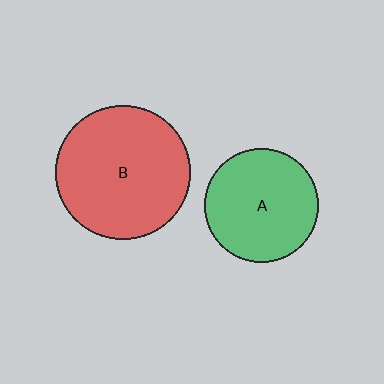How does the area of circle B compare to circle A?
Approximately 1.4 times.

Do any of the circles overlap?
No, none of the circles overlap.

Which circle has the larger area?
Circle B (red).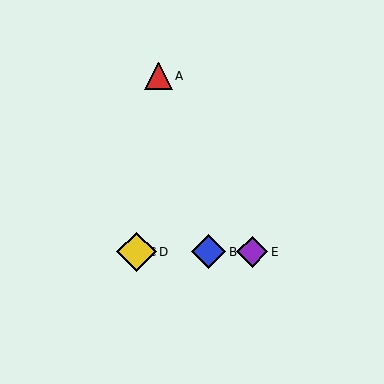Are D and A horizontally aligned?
No, D is at y≈252 and A is at y≈76.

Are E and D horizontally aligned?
Yes, both are at y≈252.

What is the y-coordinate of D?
Object D is at y≈252.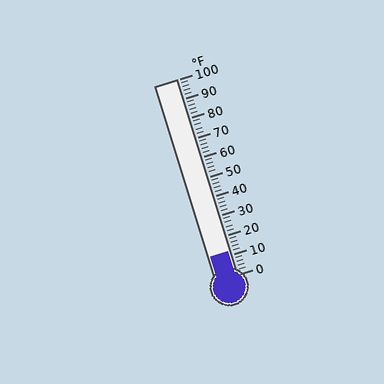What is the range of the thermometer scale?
The thermometer scale ranges from 0°F to 100°F.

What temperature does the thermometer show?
The thermometer shows approximately 12°F.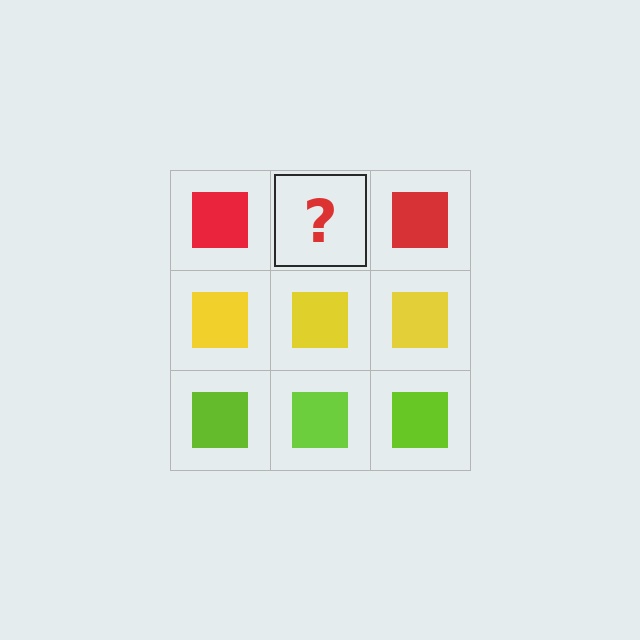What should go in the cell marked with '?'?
The missing cell should contain a red square.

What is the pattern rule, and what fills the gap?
The rule is that each row has a consistent color. The gap should be filled with a red square.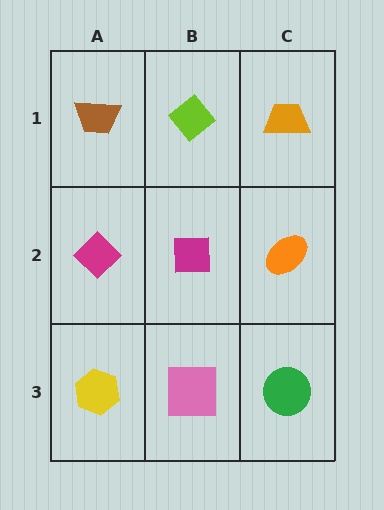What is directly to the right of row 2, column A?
A magenta square.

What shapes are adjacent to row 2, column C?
An orange trapezoid (row 1, column C), a green circle (row 3, column C), a magenta square (row 2, column B).